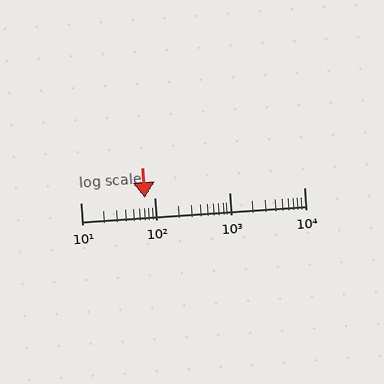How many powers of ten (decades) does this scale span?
The scale spans 3 decades, from 10 to 10000.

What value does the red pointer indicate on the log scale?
The pointer indicates approximately 72.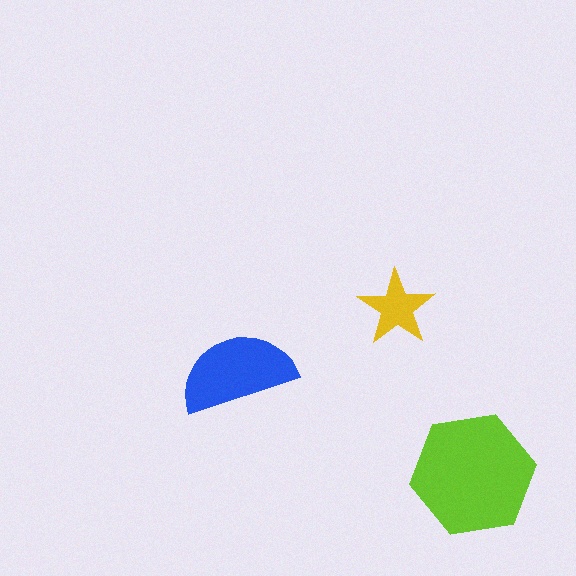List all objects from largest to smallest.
The lime hexagon, the blue semicircle, the yellow star.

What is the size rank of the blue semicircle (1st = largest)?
2nd.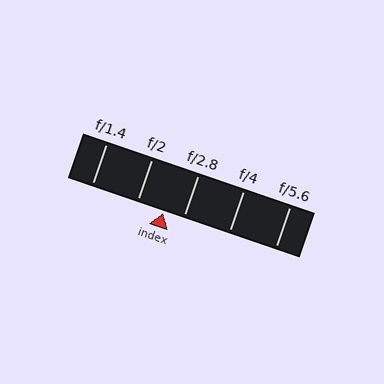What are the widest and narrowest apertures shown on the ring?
The widest aperture shown is f/1.4 and the narrowest is f/5.6.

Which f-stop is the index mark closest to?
The index mark is closest to f/2.8.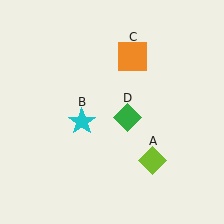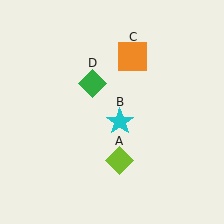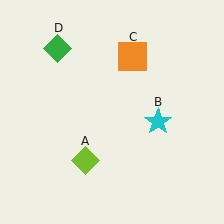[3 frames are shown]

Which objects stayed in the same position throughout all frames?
Orange square (object C) remained stationary.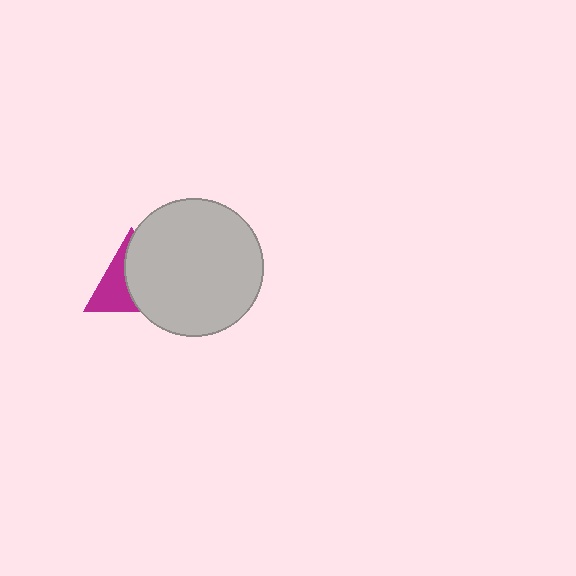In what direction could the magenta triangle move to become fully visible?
The magenta triangle could move left. That would shift it out from behind the light gray circle entirely.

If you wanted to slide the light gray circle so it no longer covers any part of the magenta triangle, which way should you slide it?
Slide it right — that is the most direct way to separate the two shapes.